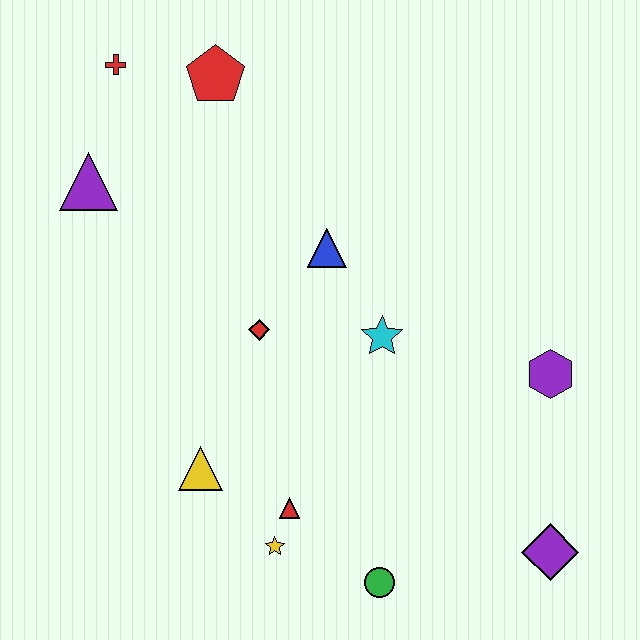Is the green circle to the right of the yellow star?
Yes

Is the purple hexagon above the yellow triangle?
Yes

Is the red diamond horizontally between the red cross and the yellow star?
Yes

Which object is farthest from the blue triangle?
The purple diamond is farthest from the blue triangle.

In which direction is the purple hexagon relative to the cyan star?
The purple hexagon is to the right of the cyan star.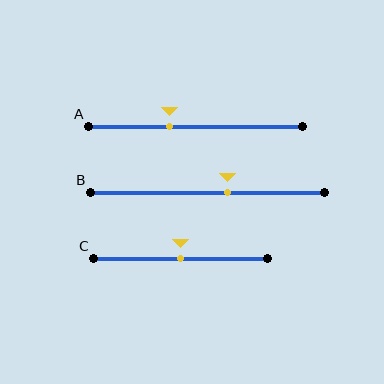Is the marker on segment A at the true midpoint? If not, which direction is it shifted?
No, the marker on segment A is shifted to the left by about 12% of the segment length.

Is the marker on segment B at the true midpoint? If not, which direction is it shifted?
No, the marker on segment B is shifted to the right by about 9% of the segment length.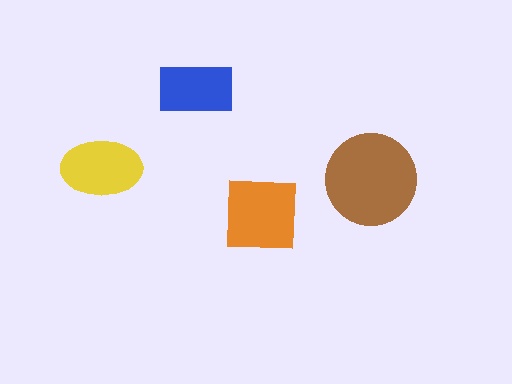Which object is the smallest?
The blue rectangle.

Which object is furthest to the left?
The yellow ellipse is leftmost.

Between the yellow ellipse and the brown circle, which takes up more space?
The brown circle.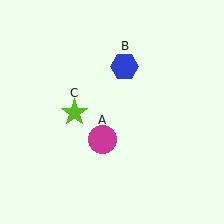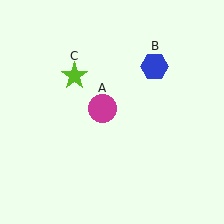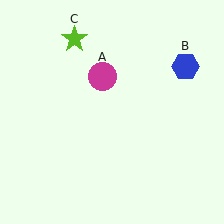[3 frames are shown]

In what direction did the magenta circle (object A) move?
The magenta circle (object A) moved up.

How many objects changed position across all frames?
3 objects changed position: magenta circle (object A), blue hexagon (object B), lime star (object C).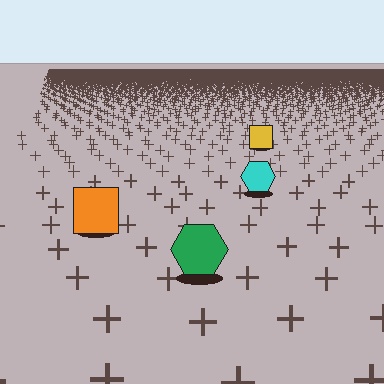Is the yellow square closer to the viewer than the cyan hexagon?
No. The cyan hexagon is closer — you can tell from the texture gradient: the ground texture is coarser near it.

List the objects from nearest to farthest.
From nearest to farthest: the green hexagon, the orange square, the cyan hexagon, the yellow square.